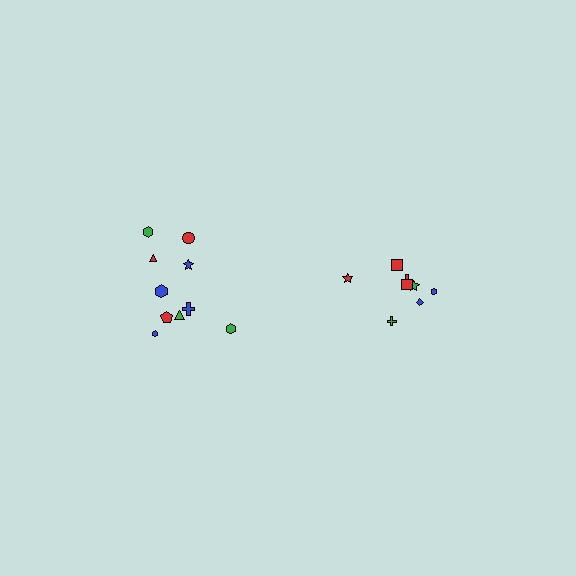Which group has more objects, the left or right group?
The left group.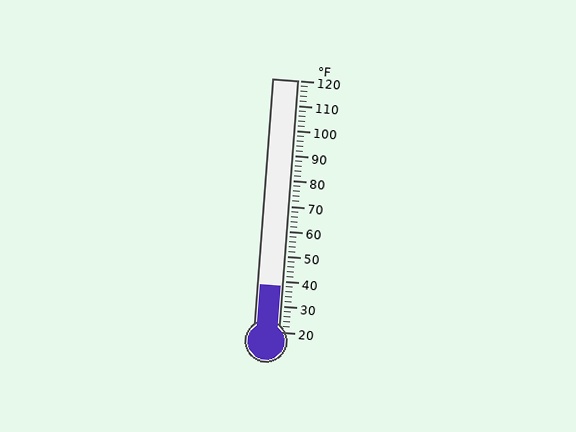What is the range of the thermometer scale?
The thermometer scale ranges from 20°F to 120°F.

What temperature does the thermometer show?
The thermometer shows approximately 38°F.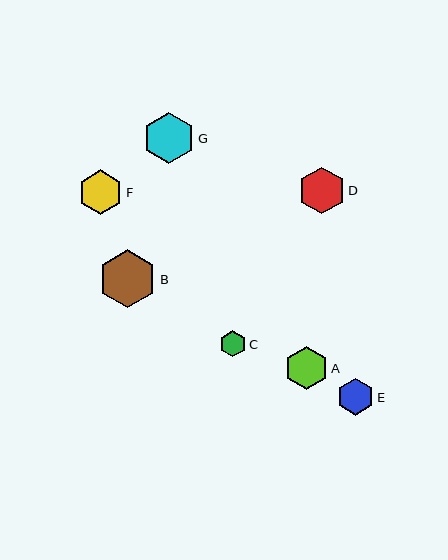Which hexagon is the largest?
Hexagon B is the largest with a size of approximately 58 pixels.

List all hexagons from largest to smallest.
From largest to smallest: B, G, D, F, A, E, C.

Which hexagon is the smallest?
Hexagon C is the smallest with a size of approximately 27 pixels.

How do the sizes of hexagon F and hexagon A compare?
Hexagon F and hexagon A are approximately the same size.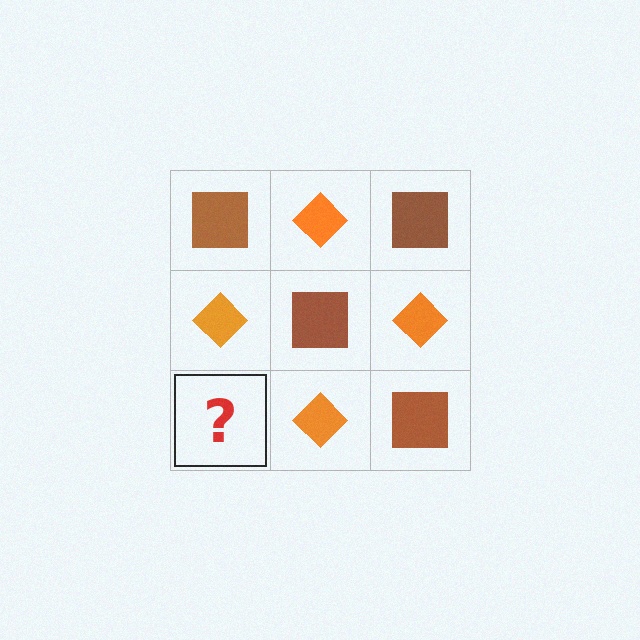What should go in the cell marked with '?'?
The missing cell should contain a brown square.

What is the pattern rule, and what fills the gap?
The rule is that it alternates brown square and orange diamond in a checkerboard pattern. The gap should be filled with a brown square.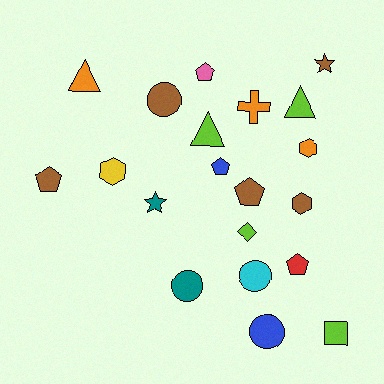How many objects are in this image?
There are 20 objects.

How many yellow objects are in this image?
There is 1 yellow object.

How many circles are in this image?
There are 4 circles.